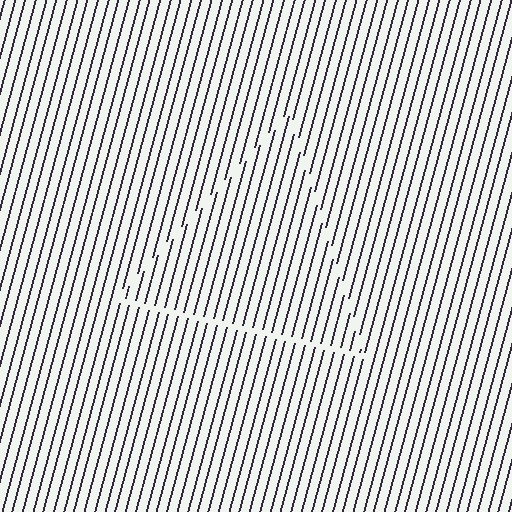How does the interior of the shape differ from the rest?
The interior of the shape contains the same grating, shifted by half a period — the contour is defined by the phase discontinuity where line-ends from the inner and outer gratings abut.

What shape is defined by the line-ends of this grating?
An illusory triangle. The interior of the shape contains the same grating, shifted by half a period — the contour is defined by the phase discontinuity where line-ends from the inner and outer gratings abut.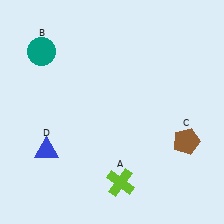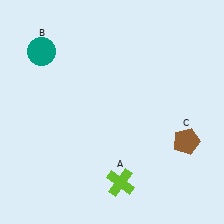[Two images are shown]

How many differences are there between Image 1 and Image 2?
There is 1 difference between the two images.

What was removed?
The blue triangle (D) was removed in Image 2.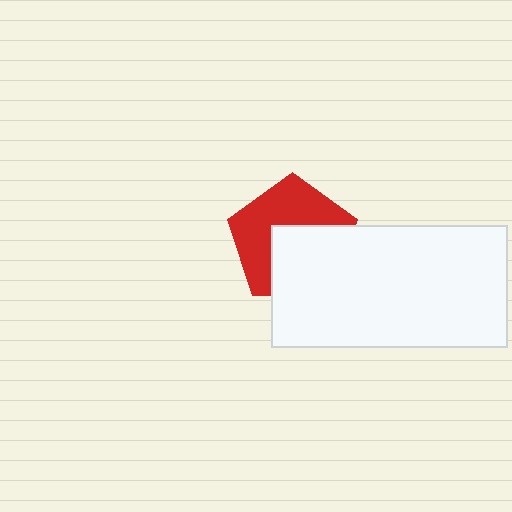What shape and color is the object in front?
The object in front is a white rectangle.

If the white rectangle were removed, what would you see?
You would see the complete red pentagon.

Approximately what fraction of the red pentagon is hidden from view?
Roughly 46% of the red pentagon is hidden behind the white rectangle.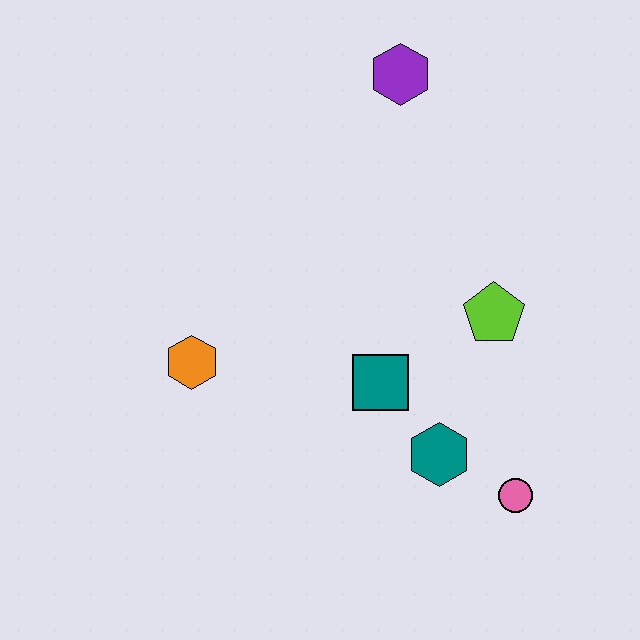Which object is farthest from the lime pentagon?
The orange hexagon is farthest from the lime pentagon.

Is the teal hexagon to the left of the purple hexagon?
No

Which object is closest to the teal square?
The teal hexagon is closest to the teal square.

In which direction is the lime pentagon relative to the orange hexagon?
The lime pentagon is to the right of the orange hexagon.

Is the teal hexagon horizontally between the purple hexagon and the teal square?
No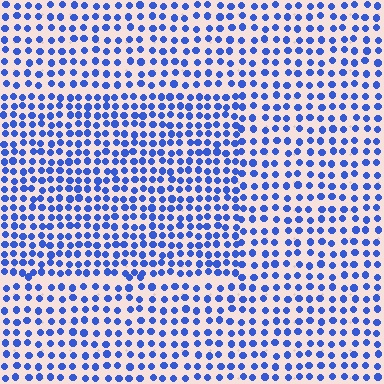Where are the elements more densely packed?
The elements are more densely packed inside the rectangle boundary.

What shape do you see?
I see a rectangle.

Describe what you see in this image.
The image contains small blue elements arranged at two different densities. A rectangle-shaped region is visible where the elements are more densely packed than the surrounding area.